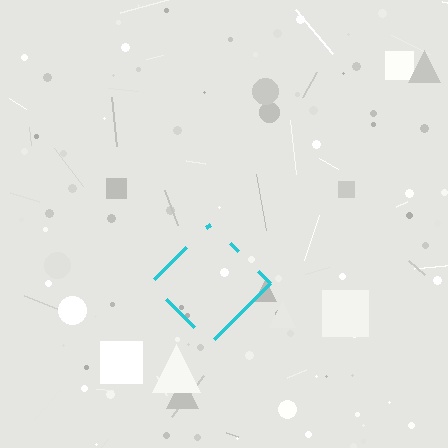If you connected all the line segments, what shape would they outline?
They would outline a diamond.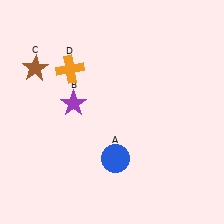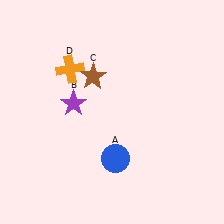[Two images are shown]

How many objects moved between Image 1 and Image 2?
1 object moved between the two images.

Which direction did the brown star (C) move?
The brown star (C) moved right.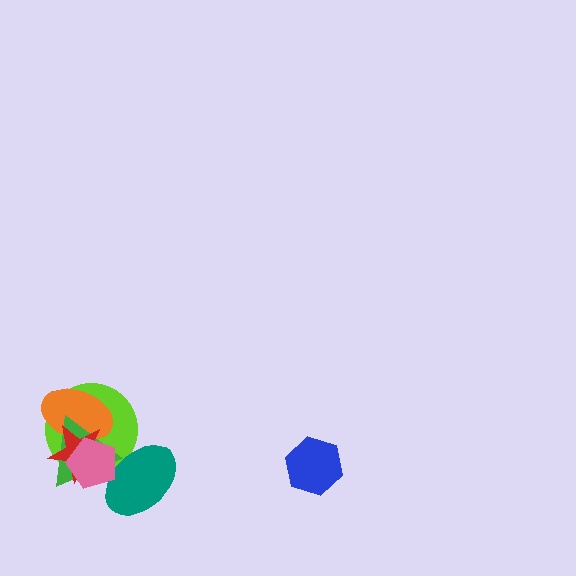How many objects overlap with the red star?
4 objects overlap with the red star.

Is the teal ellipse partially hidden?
Yes, it is partially covered by another shape.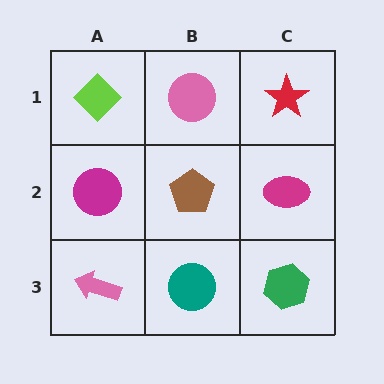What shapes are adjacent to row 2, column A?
A lime diamond (row 1, column A), a pink arrow (row 3, column A), a brown pentagon (row 2, column B).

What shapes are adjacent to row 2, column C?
A red star (row 1, column C), a green hexagon (row 3, column C), a brown pentagon (row 2, column B).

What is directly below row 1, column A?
A magenta circle.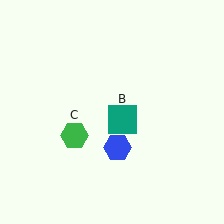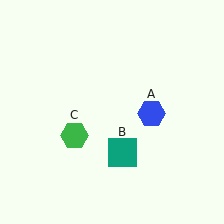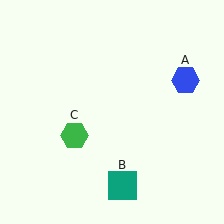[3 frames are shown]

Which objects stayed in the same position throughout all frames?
Green hexagon (object C) remained stationary.